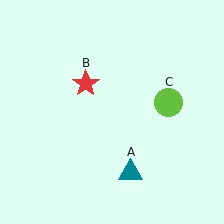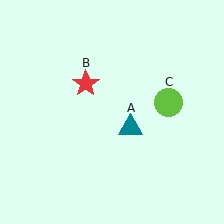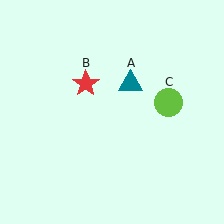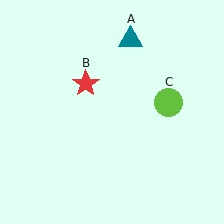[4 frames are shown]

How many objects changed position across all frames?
1 object changed position: teal triangle (object A).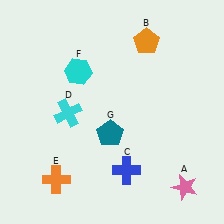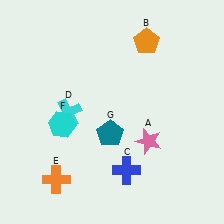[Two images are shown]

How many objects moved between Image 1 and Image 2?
2 objects moved between the two images.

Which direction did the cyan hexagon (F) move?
The cyan hexagon (F) moved down.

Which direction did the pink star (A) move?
The pink star (A) moved up.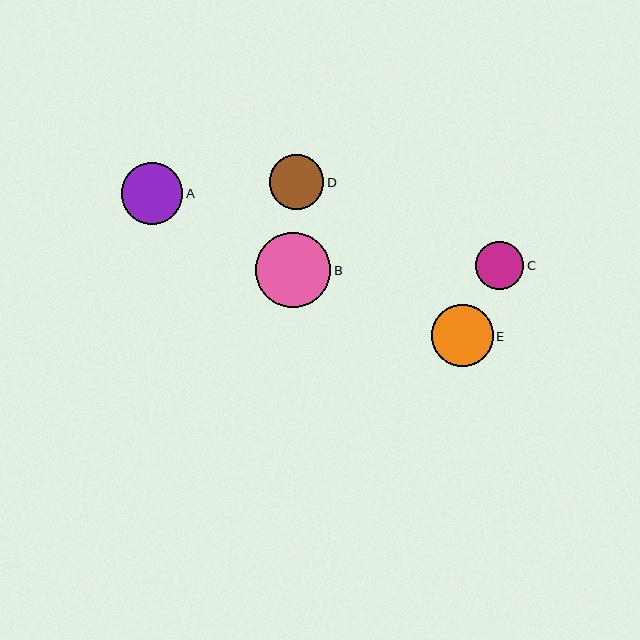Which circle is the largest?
Circle B is the largest with a size of approximately 75 pixels.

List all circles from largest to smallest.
From largest to smallest: B, E, A, D, C.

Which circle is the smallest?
Circle C is the smallest with a size of approximately 49 pixels.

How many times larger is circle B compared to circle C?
Circle B is approximately 1.5 times the size of circle C.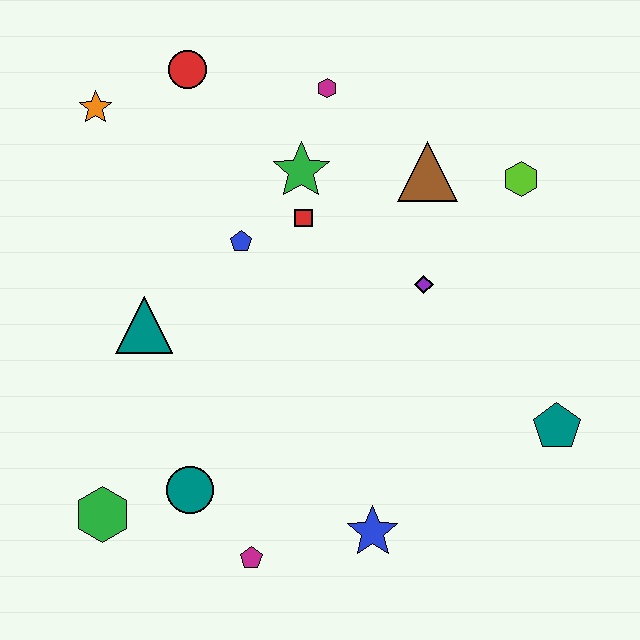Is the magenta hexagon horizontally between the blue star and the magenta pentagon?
Yes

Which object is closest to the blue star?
The magenta pentagon is closest to the blue star.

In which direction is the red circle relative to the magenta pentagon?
The red circle is above the magenta pentagon.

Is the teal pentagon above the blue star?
Yes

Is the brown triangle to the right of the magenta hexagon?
Yes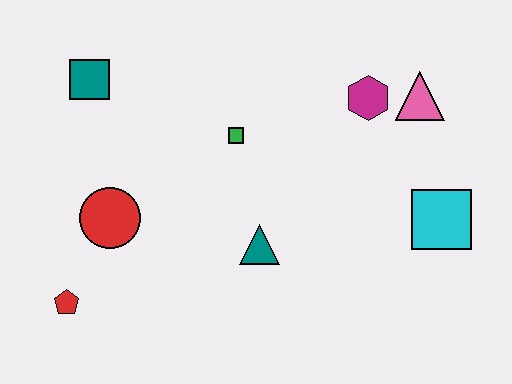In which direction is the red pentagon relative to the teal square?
The red pentagon is below the teal square.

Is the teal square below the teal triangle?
No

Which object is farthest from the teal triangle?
The teal square is farthest from the teal triangle.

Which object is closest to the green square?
The teal triangle is closest to the green square.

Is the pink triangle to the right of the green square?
Yes